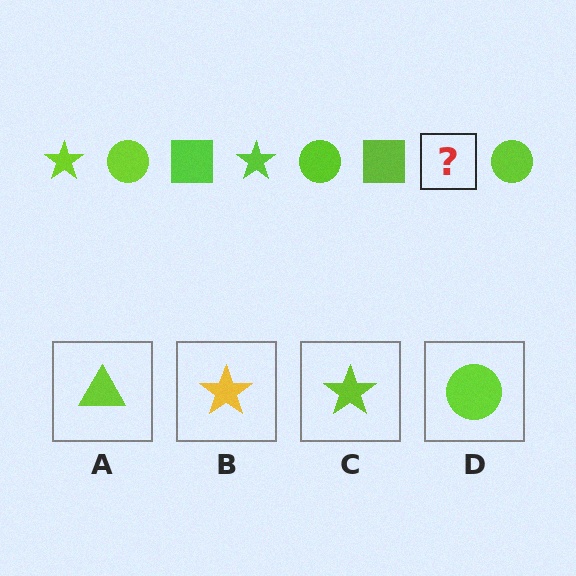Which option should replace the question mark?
Option C.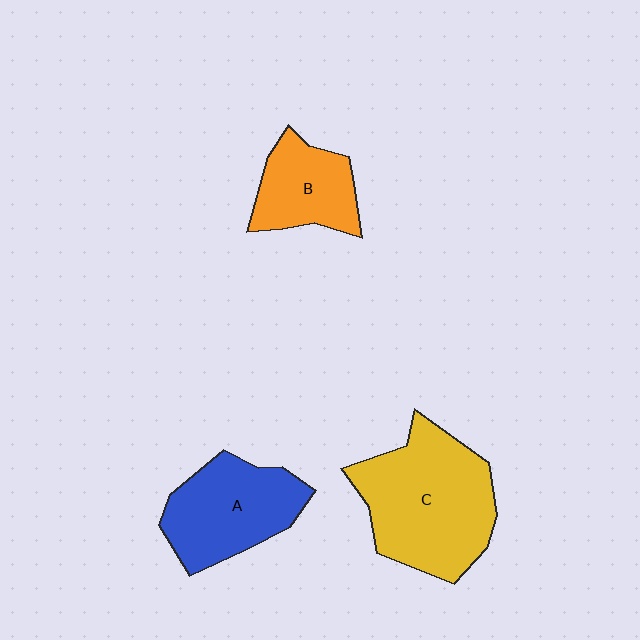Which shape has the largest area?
Shape C (yellow).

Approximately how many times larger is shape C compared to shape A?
Approximately 1.4 times.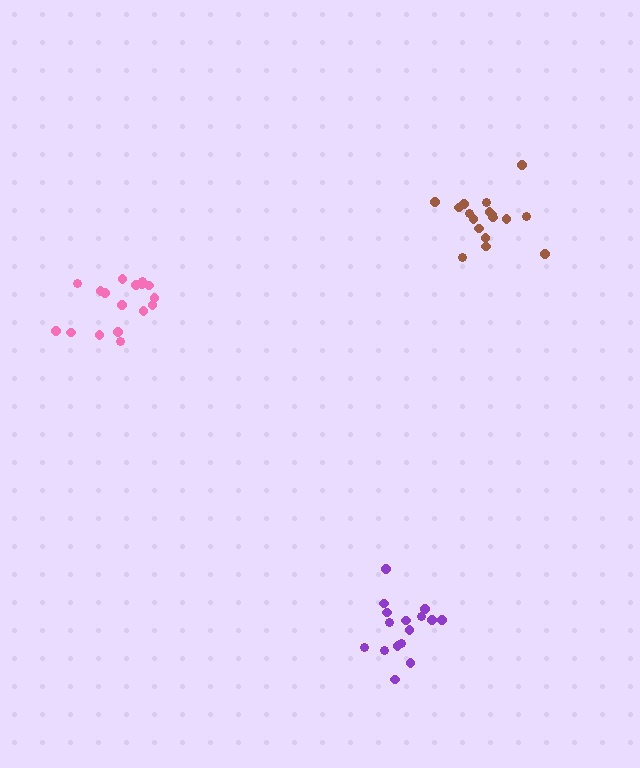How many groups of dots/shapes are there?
There are 3 groups.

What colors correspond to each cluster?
The clusters are colored: pink, purple, brown.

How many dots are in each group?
Group 1: 17 dots, Group 2: 16 dots, Group 3: 17 dots (50 total).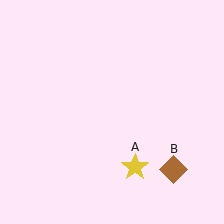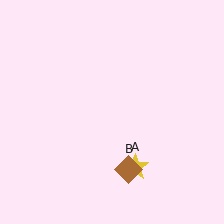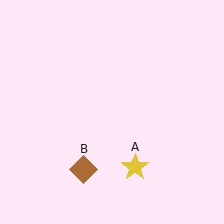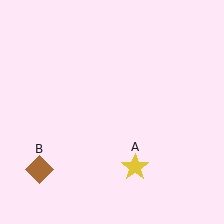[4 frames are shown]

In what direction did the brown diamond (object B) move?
The brown diamond (object B) moved left.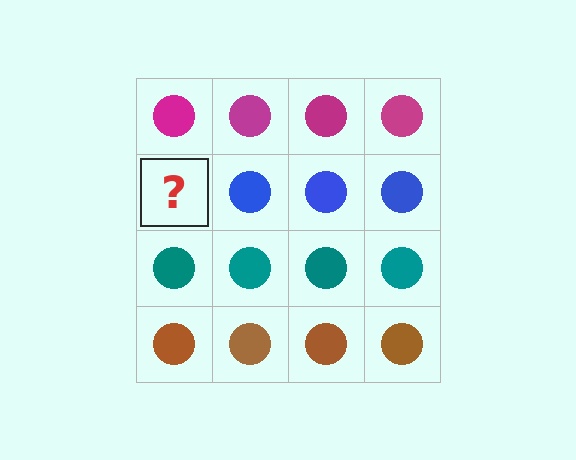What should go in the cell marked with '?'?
The missing cell should contain a blue circle.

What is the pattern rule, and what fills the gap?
The rule is that each row has a consistent color. The gap should be filled with a blue circle.